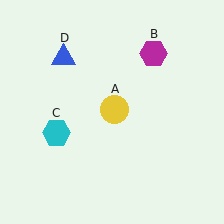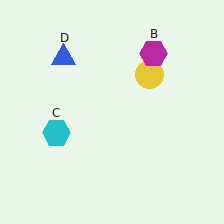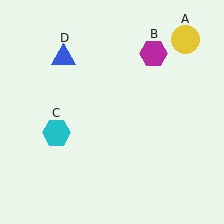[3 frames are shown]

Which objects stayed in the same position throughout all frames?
Magenta hexagon (object B) and cyan hexagon (object C) and blue triangle (object D) remained stationary.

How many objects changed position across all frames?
1 object changed position: yellow circle (object A).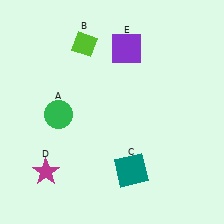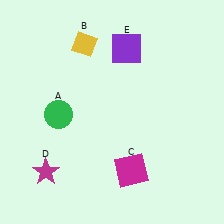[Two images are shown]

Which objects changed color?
B changed from lime to yellow. C changed from teal to magenta.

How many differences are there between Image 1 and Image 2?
There are 2 differences between the two images.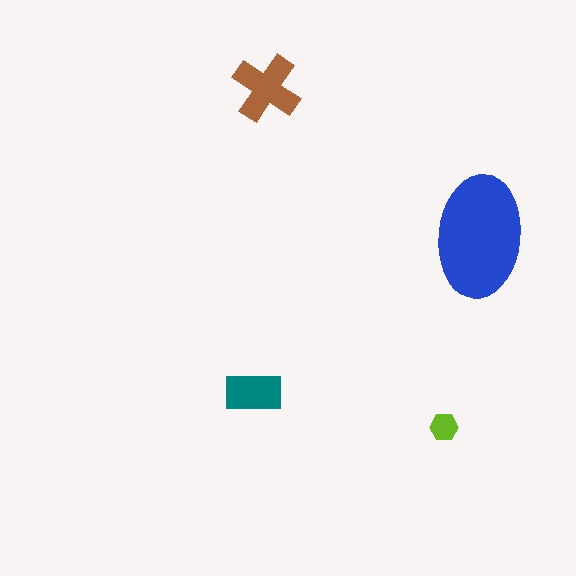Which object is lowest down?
The lime hexagon is bottommost.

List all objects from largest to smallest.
The blue ellipse, the brown cross, the teal rectangle, the lime hexagon.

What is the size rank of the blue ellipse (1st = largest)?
1st.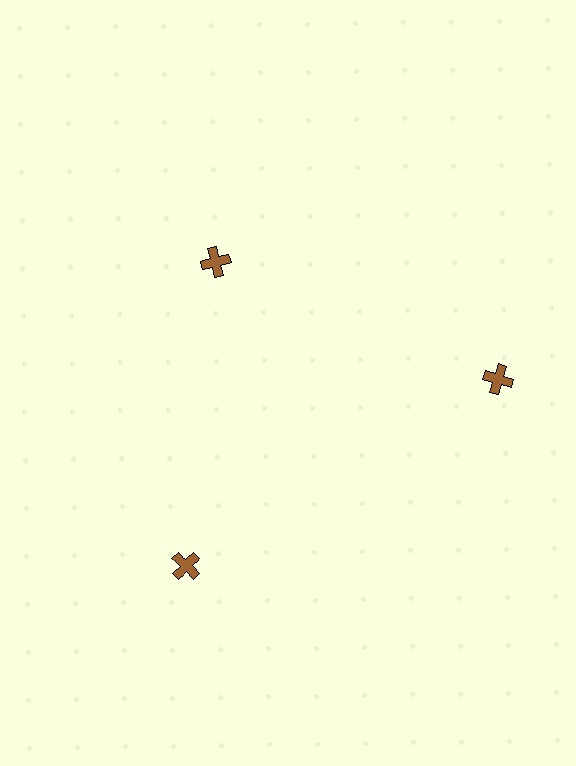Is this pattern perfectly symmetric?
No. The 3 brown crosses are arranged in a ring, but one element near the 11 o'clock position is pulled inward toward the center, breaking the 3-fold rotational symmetry.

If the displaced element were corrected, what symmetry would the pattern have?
It would have 3-fold rotational symmetry — the pattern would map onto itself every 120 degrees.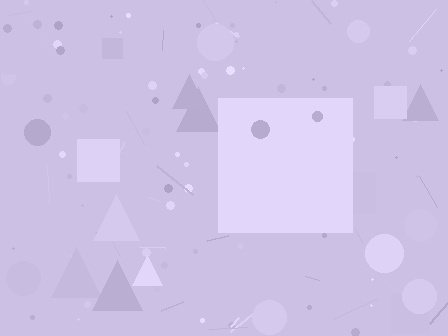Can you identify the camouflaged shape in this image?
The camouflaged shape is a square.